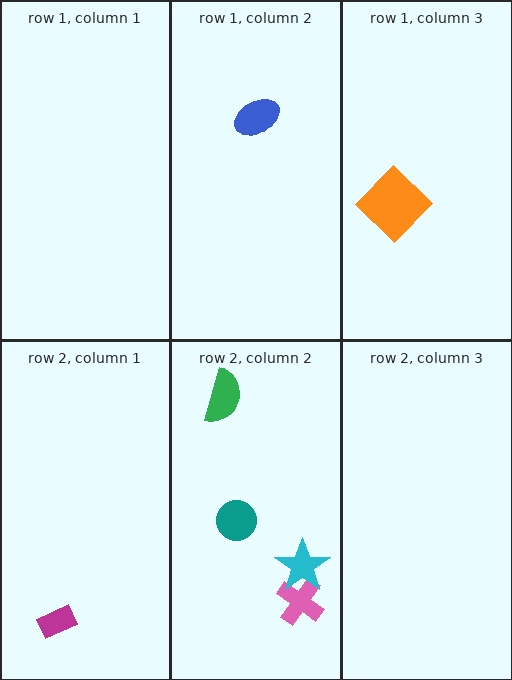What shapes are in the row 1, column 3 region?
The orange diamond.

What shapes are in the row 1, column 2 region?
The blue ellipse.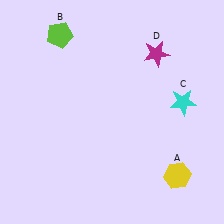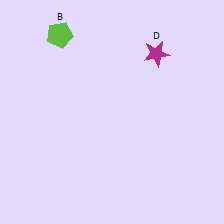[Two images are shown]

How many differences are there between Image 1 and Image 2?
There are 2 differences between the two images.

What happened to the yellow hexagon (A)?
The yellow hexagon (A) was removed in Image 2. It was in the bottom-right area of Image 1.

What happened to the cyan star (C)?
The cyan star (C) was removed in Image 2. It was in the top-right area of Image 1.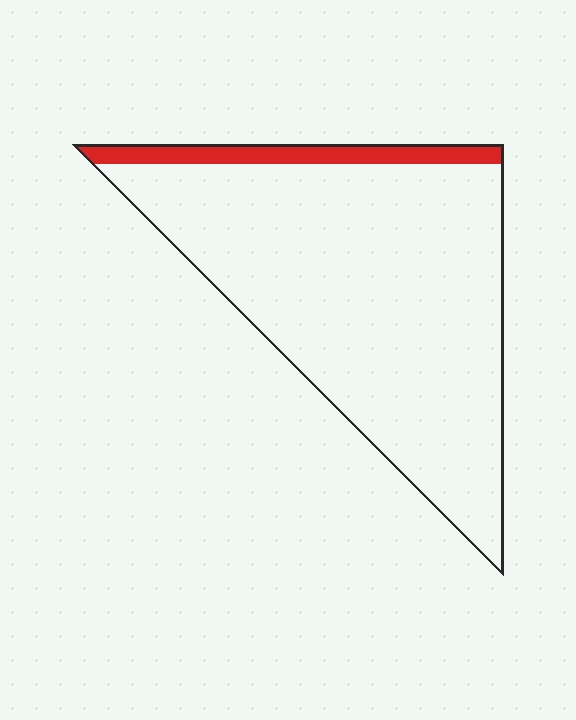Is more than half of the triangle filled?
No.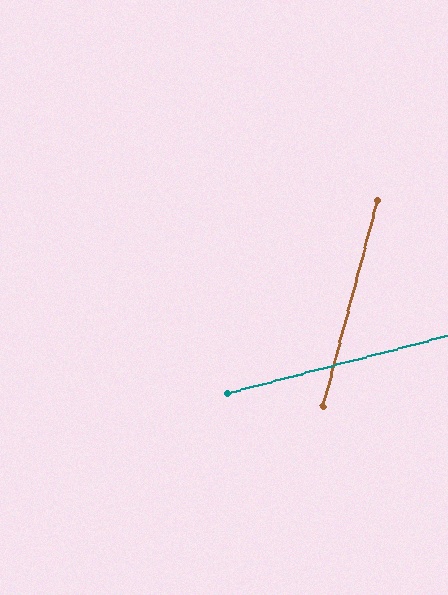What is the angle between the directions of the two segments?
Approximately 61 degrees.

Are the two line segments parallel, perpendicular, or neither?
Neither parallel nor perpendicular — they differ by about 61°.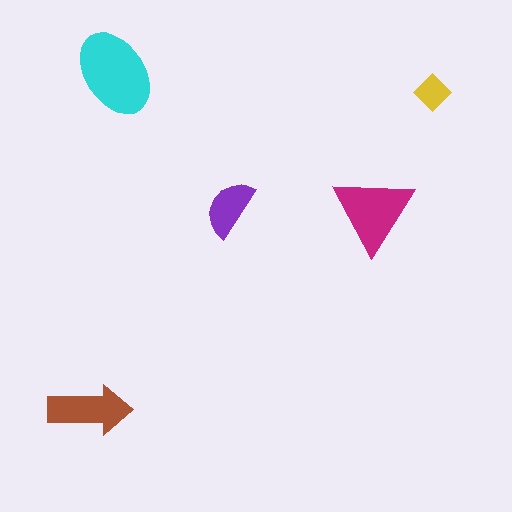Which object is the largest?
The cyan ellipse.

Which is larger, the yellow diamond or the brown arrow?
The brown arrow.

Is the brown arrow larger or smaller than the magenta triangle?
Smaller.